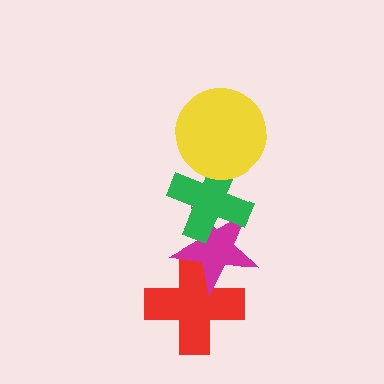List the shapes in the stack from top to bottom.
From top to bottom: the yellow circle, the green cross, the magenta star, the red cross.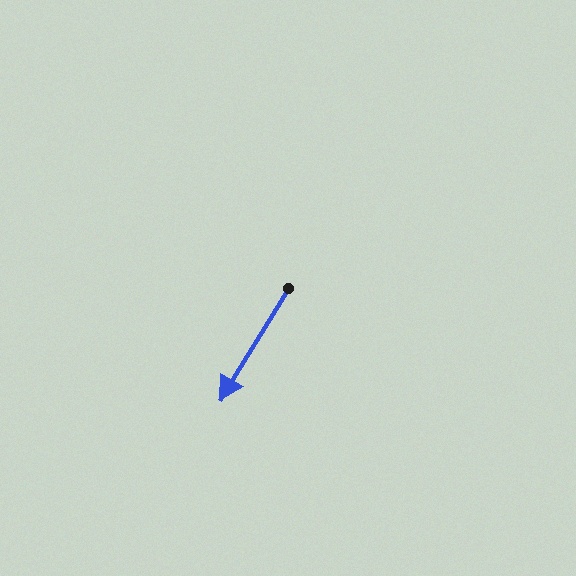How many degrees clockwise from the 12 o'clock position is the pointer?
Approximately 211 degrees.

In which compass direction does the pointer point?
Southwest.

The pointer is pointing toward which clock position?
Roughly 7 o'clock.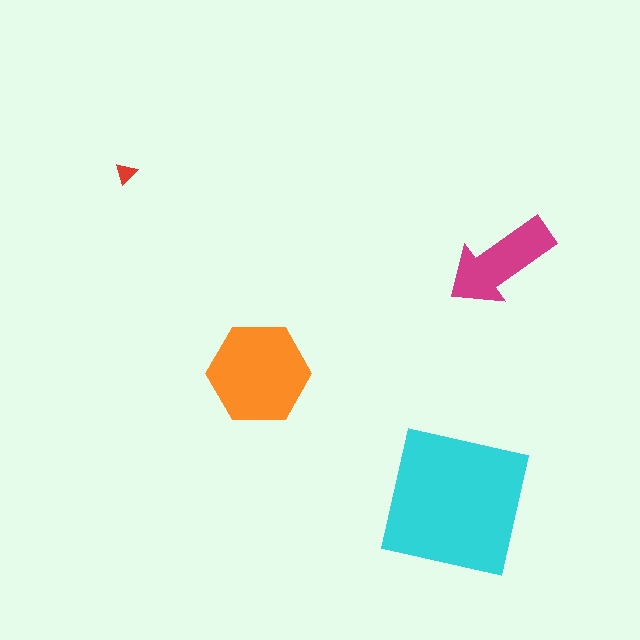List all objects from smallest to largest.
The red triangle, the magenta arrow, the orange hexagon, the cyan square.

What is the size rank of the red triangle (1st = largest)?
4th.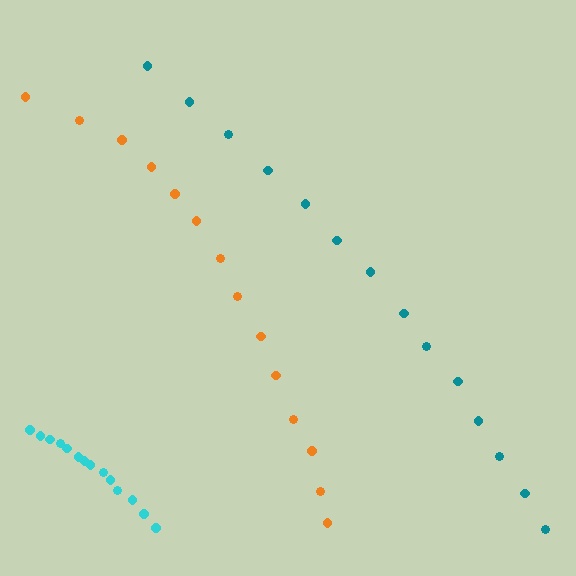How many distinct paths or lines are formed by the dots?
There are 3 distinct paths.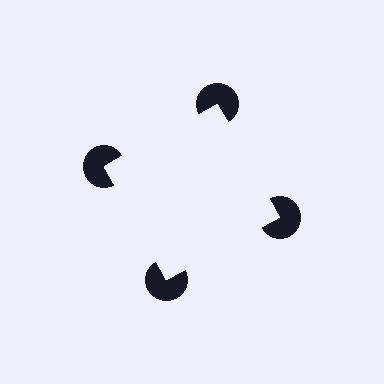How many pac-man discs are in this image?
There are 4 — one at each vertex of the illusory square.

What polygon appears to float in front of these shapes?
An illusory square — its edges are inferred from the aligned wedge cuts in the pac-man discs, not physically drawn.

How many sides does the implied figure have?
4 sides.